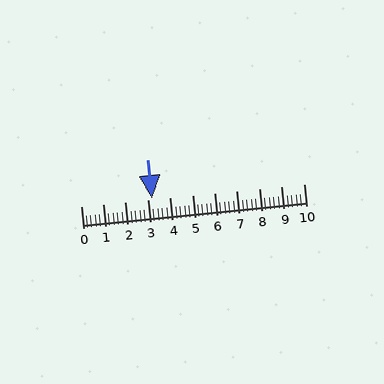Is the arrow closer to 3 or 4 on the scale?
The arrow is closer to 3.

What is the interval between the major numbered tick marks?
The major tick marks are spaced 1 units apart.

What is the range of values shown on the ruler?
The ruler shows values from 0 to 10.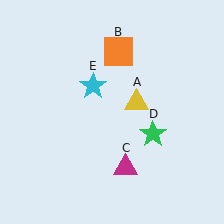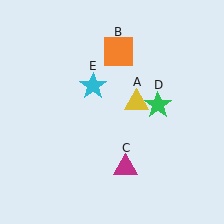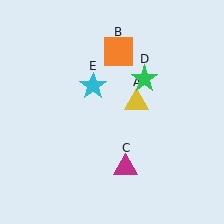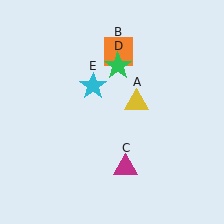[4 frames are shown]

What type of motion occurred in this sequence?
The green star (object D) rotated counterclockwise around the center of the scene.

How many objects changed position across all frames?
1 object changed position: green star (object D).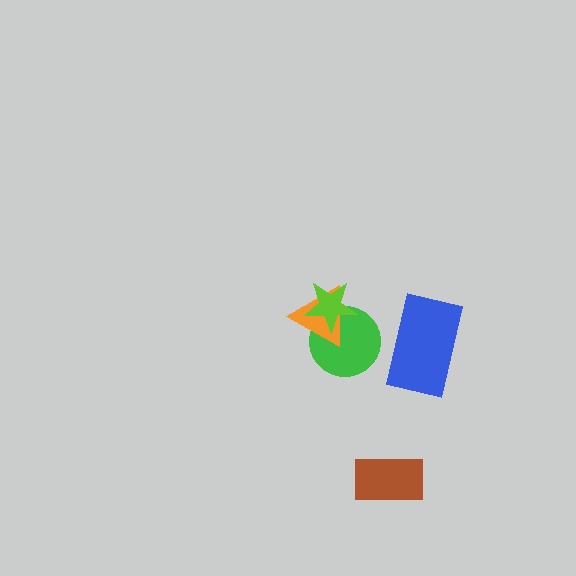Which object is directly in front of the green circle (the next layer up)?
The orange triangle is directly in front of the green circle.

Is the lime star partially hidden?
No, no other shape covers it.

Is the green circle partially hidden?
Yes, it is partially covered by another shape.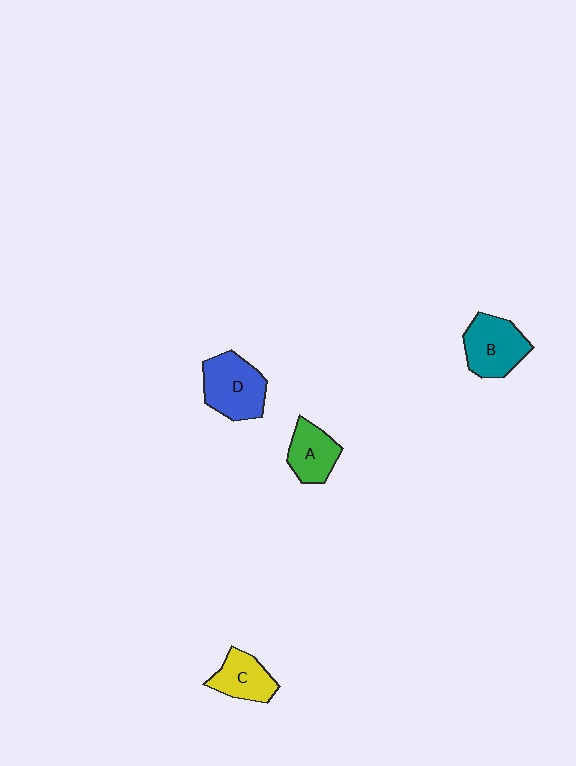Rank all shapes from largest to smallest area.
From largest to smallest: D (blue), B (teal), C (yellow), A (green).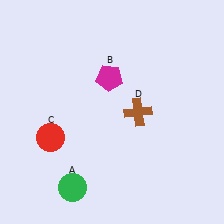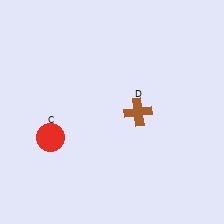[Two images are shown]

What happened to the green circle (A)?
The green circle (A) was removed in Image 2. It was in the bottom-left area of Image 1.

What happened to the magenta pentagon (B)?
The magenta pentagon (B) was removed in Image 2. It was in the top-left area of Image 1.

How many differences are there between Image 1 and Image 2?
There are 2 differences between the two images.